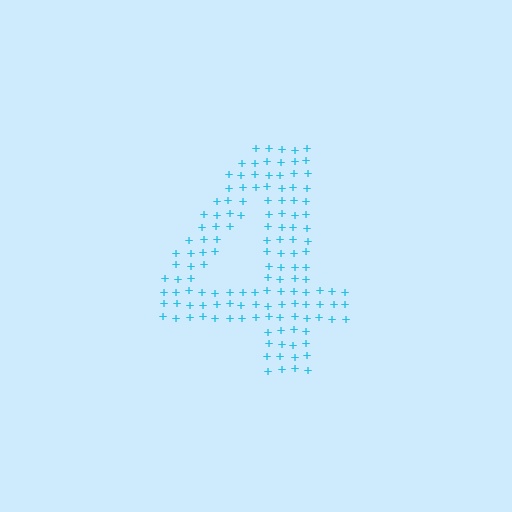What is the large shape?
The large shape is the digit 4.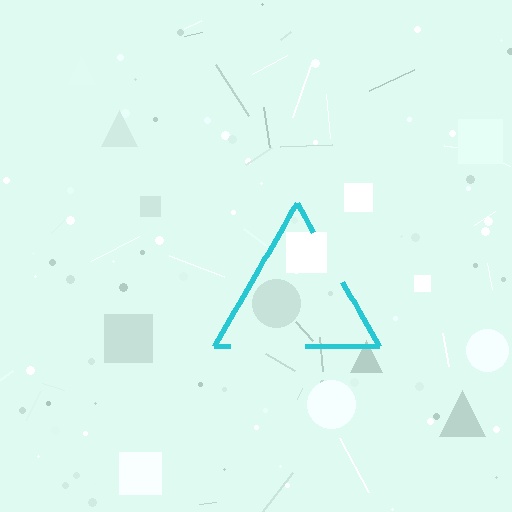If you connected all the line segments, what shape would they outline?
They would outline a triangle.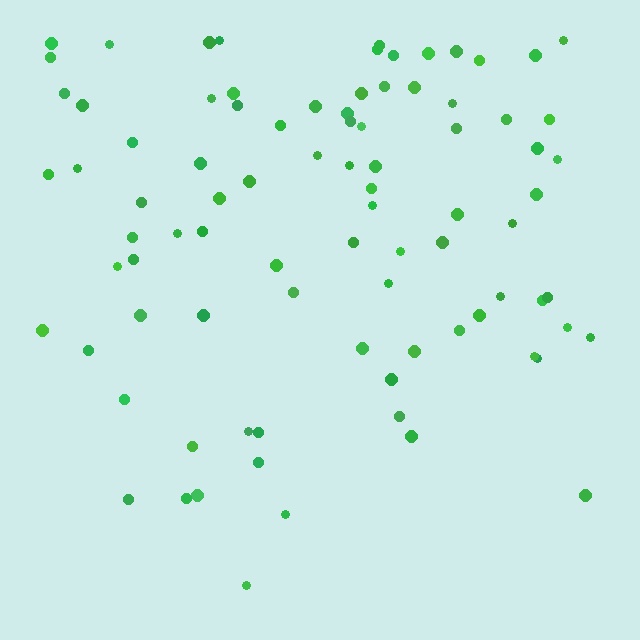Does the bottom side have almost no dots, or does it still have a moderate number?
Still a moderate number, just noticeably fewer than the top.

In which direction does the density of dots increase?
From bottom to top, with the top side densest.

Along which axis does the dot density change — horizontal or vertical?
Vertical.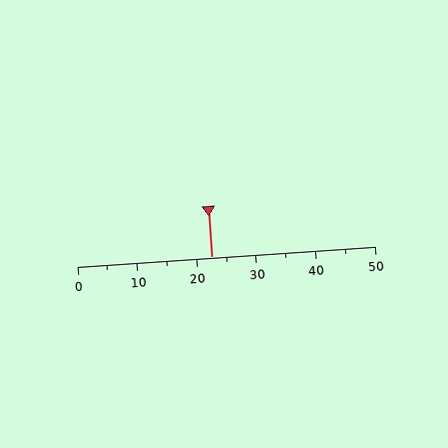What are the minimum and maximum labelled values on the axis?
The axis runs from 0 to 50.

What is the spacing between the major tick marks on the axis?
The major ticks are spaced 10 apart.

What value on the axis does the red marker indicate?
The marker indicates approximately 22.5.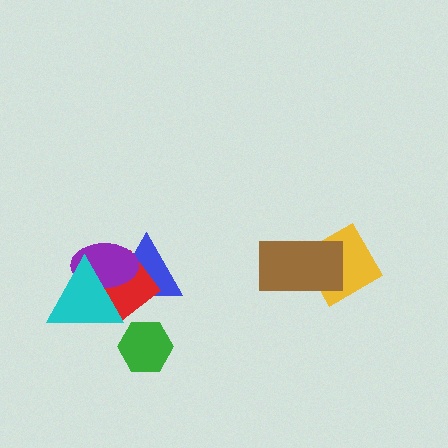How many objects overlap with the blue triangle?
3 objects overlap with the blue triangle.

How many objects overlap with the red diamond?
3 objects overlap with the red diamond.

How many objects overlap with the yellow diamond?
1 object overlaps with the yellow diamond.